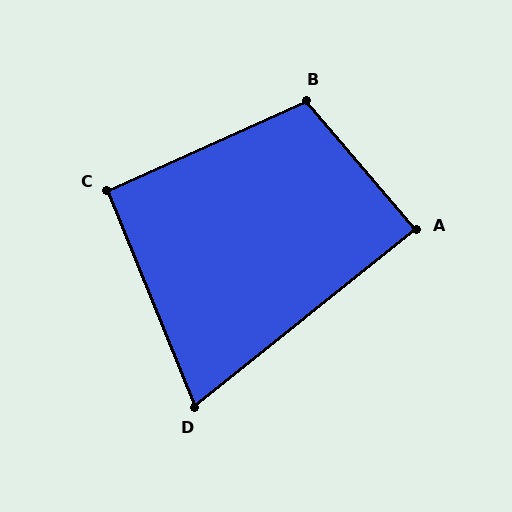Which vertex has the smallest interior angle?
D, at approximately 73 degrees.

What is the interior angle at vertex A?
Approximately 88 degrees (approximately right).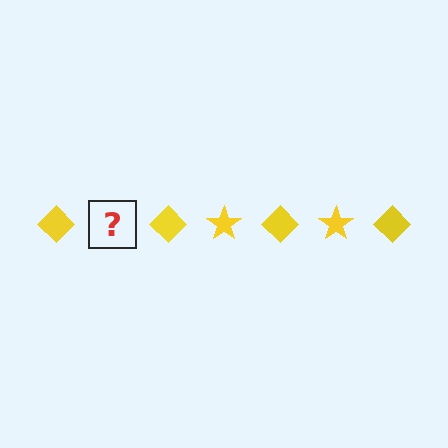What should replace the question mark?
The question mark should be replaced with a yellow star.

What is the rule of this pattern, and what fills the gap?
The rule is that the pattern cycles through diamond, star shapes in yellow. The gap should be filled with a yellow star.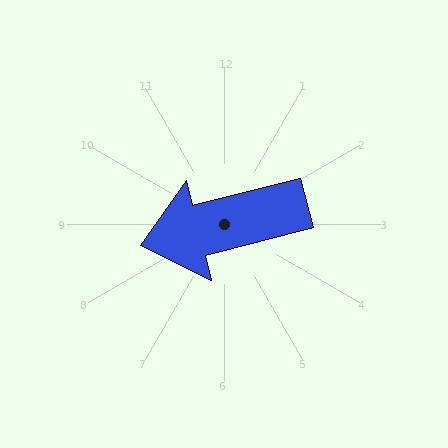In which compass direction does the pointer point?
West.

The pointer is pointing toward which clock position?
Roughly 9 o'clock.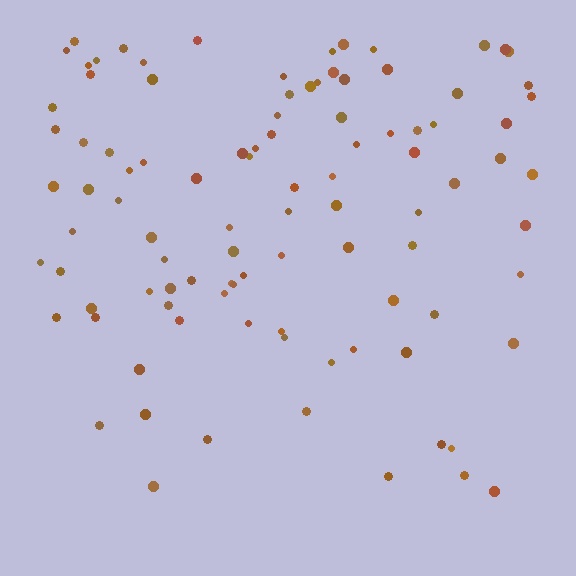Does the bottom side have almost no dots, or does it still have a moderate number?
Still a moderate number, just noticeably fewer than the top.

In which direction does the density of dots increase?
From bottom to top, with the top side densest.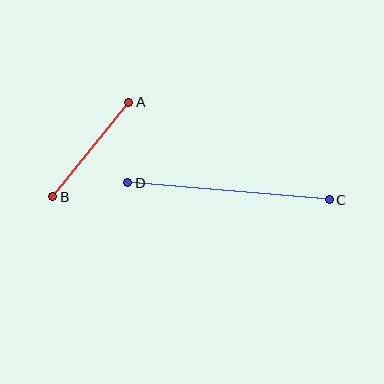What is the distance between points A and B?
The distance is approximately 122 pixels.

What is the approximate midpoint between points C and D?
The midpoint is at approximately (228, 191) pixels.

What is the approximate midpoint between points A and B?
The midpoint is at approximately (91, 149) pixels.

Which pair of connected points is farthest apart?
Points C and D are farthest apart.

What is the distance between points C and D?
The distance is approximately 202 pixels.